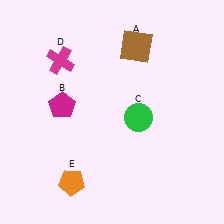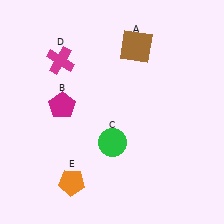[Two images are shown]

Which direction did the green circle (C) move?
The green circle (C) moved left.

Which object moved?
The green circle (C) moved left.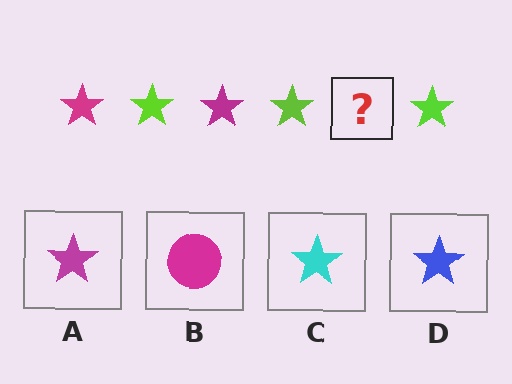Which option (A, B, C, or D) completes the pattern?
A.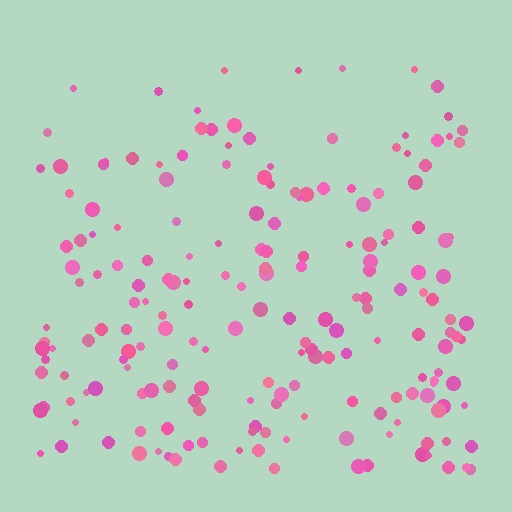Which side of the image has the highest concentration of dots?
The bottom.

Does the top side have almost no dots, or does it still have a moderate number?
Still a moderate number, just noticeably fewer than the bottom.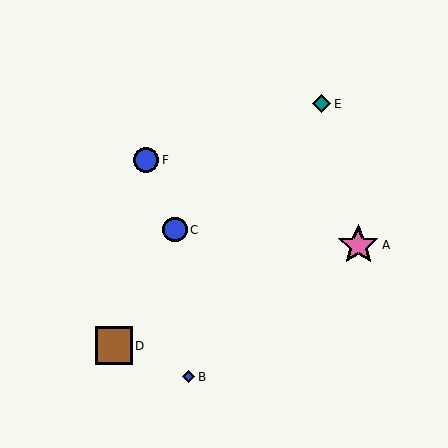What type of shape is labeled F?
Shape F is a blue circle.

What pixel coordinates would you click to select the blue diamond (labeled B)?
Click at (188, 377) to select the blue diamond B.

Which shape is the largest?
The pink star (labeled A) is the largest.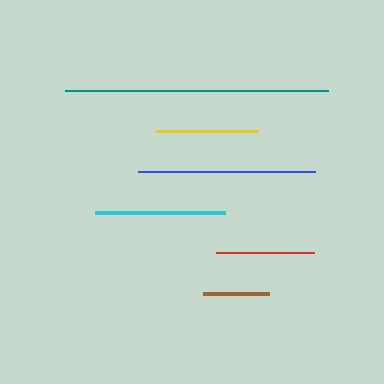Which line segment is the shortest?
The brown line is the shortest at approximately 65 pixels.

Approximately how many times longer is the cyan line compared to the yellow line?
The cyan line is approximately 1.3 times the length of the yellow line.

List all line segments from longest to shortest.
From longest to shortest: teal, blue, cyan, yellow, red, brown.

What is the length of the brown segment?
The brown segment is approximately 65 pixels long.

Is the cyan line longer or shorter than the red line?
The cyan line is longer than the red line.